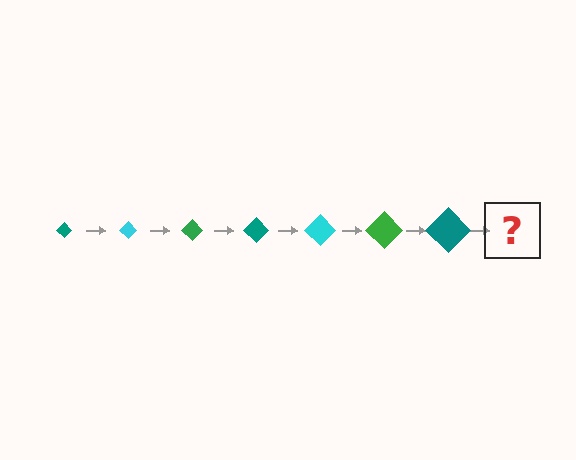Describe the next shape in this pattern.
It should be a cyan diamond, larger than the previous one.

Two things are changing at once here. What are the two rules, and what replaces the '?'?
The two rules are that the diamond grows larger each step and the color cycles through teal, cyan, and green. The '?' should be a cyan diamond, larger than the previous one.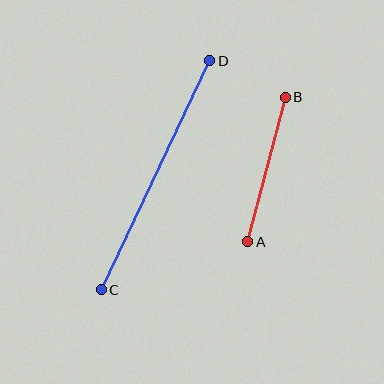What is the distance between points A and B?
The distance is approximately 149 pixels.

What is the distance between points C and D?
The distance is approximately 253 pixels.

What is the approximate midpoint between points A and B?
The midpoint is at approximately (267, 170) pixels.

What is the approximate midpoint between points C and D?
The midpoint is at approximately (155, 175) pixels.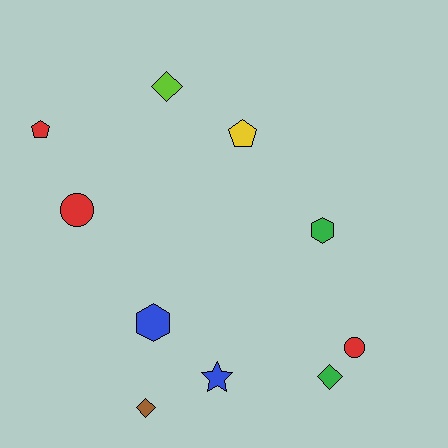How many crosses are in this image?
There are no crosses.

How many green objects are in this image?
There are 2 green objects.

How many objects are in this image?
There are 10 objects.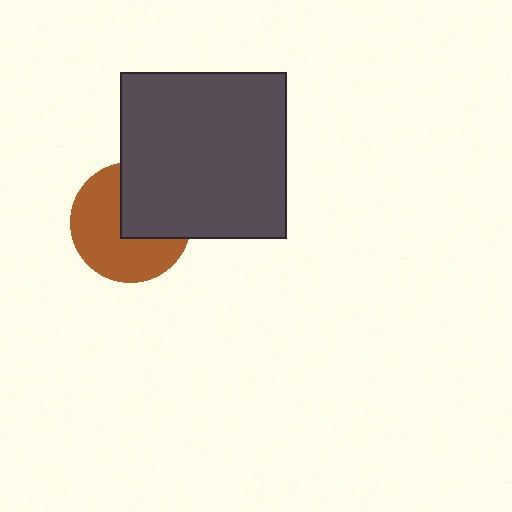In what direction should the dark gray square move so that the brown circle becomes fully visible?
The dark gray square should move toward the upper-right. That is the shortest direction to clear the overlap and leave the brown circle fully visible.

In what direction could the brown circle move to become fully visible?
The brown circle could move toward the lower-left. That would shift it out from behind the dark gray square entirely.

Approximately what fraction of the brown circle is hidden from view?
Roughly 41% of the brown circle is hidden behind the dark gray square.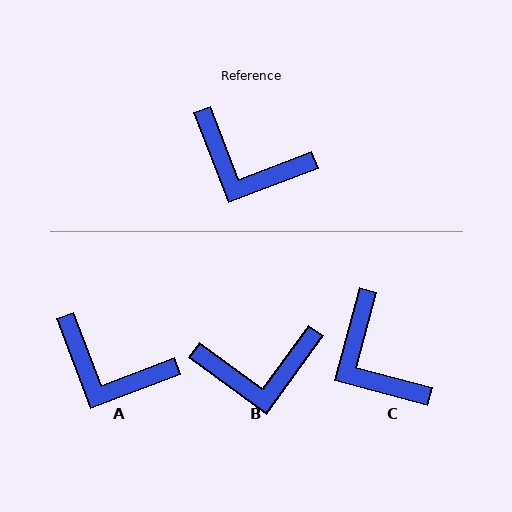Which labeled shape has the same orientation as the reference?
A.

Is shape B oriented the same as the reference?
No, it is off by about 33 degrees.